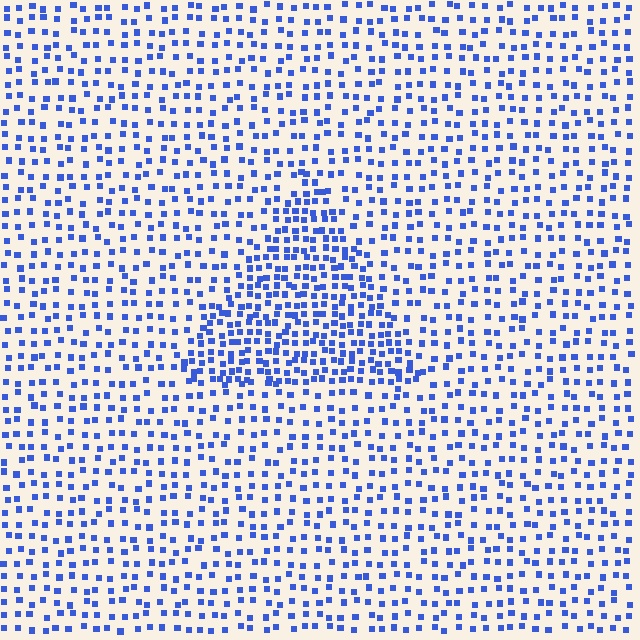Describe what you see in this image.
The image contains small blue elements arranged at two different densities. A triangle-shaped region is visible where the elements are more densely packed than the surrounding area.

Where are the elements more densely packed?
The elements are more densely packed inside the triangle boundary.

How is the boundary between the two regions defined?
The boundary is defined by a change in element density (approximately 1.9x ratio). All elements are the same color, size, and shape.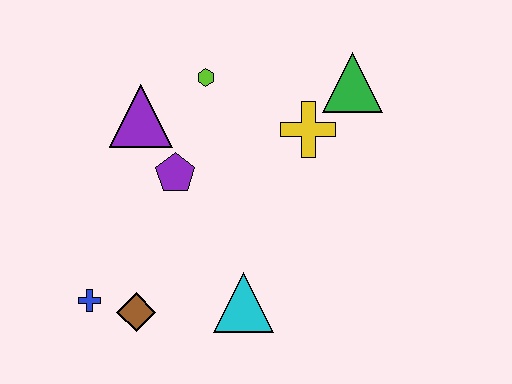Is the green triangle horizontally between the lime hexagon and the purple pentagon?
No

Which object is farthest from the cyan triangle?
The green triangle is farthest from the cyan triangle.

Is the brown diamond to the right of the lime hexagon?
No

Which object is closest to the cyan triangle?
The brown diamond is closest to the cyan triangle.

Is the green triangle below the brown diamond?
No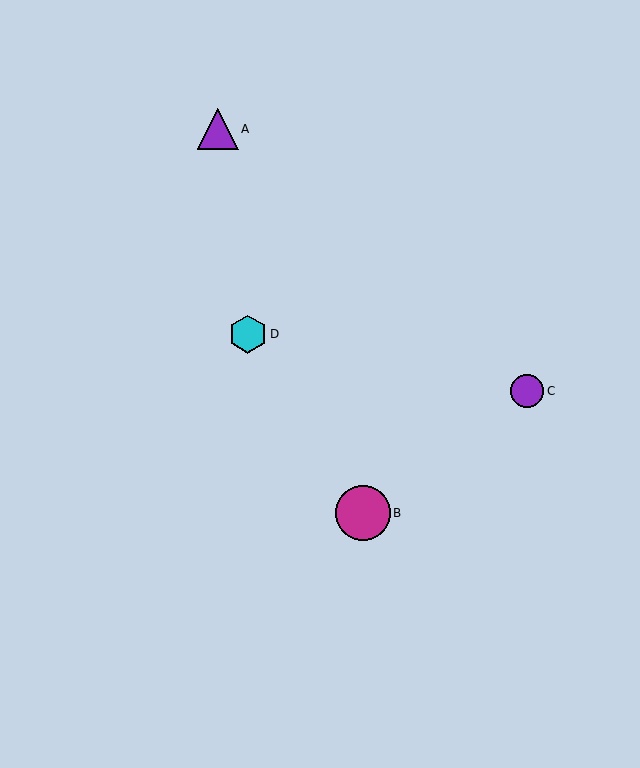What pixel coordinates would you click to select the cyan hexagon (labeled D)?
Click at (248, 334) to select the cyan hexagon D.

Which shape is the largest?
The magenta circle (labeled B) is the largest.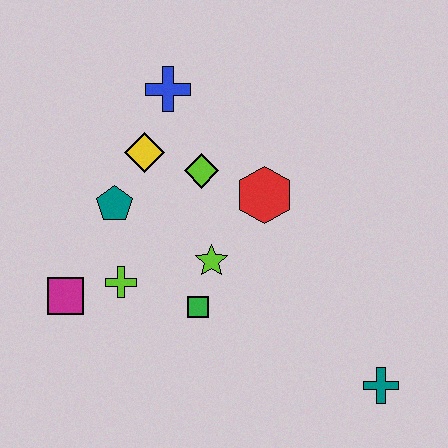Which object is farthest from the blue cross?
The teal cross is farthest from the blue cross.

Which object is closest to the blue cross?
The yellow diamond is closest to the blue cross.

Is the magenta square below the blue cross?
Yes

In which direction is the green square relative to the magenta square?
The green square is to the right of the magenta square.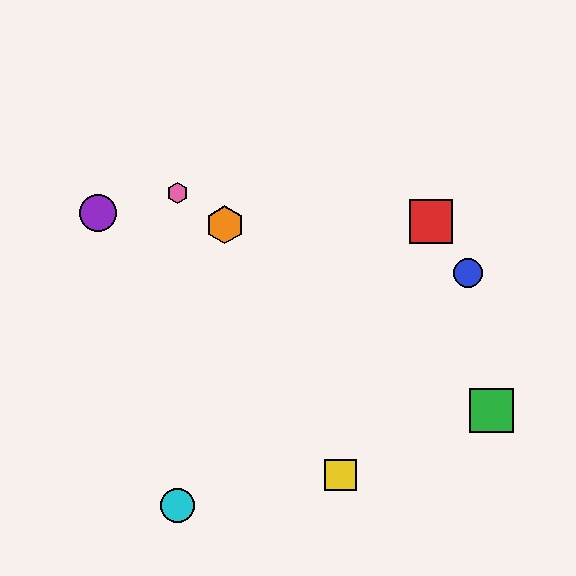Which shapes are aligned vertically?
The cyan circle, the pink hexagon are aligned vertically.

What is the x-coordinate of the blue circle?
The blue circle is at x≈468.